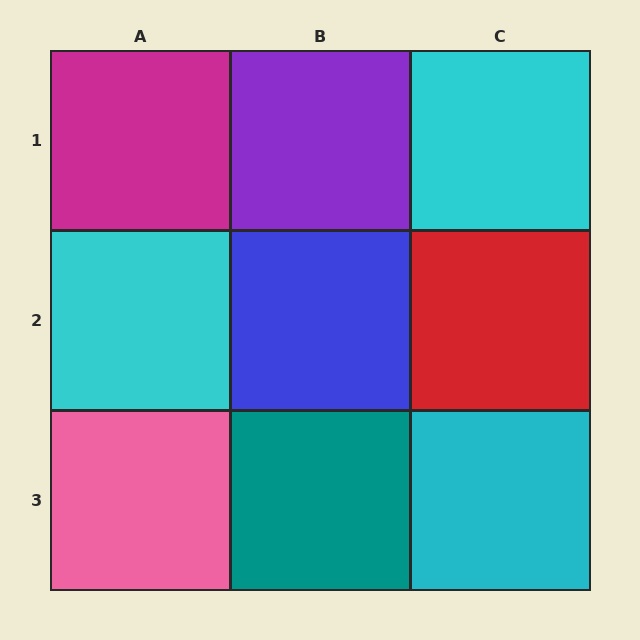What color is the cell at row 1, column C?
Cyan.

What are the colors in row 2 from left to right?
Cyan, blue, red.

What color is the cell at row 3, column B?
Teal.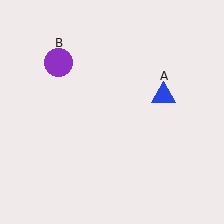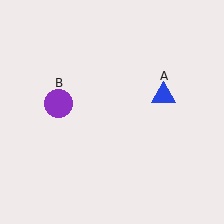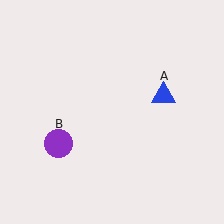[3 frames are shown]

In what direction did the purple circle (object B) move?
The purple circle (object B) moved down.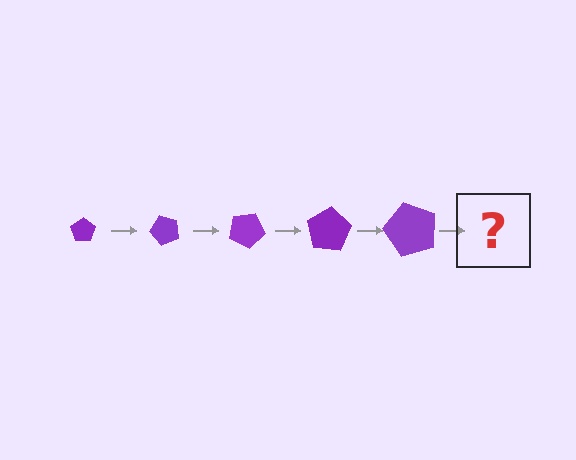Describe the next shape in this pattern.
It should be a pentagon, larger than the previous one and rotated 250 degrees from the start.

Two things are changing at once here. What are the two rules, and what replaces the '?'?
The two rules are that the pentagon grows larger each step and it rotates 50 degrees each step. The '?' should be a pentagon, larger than the previous one and rotated 250 degrees from the start.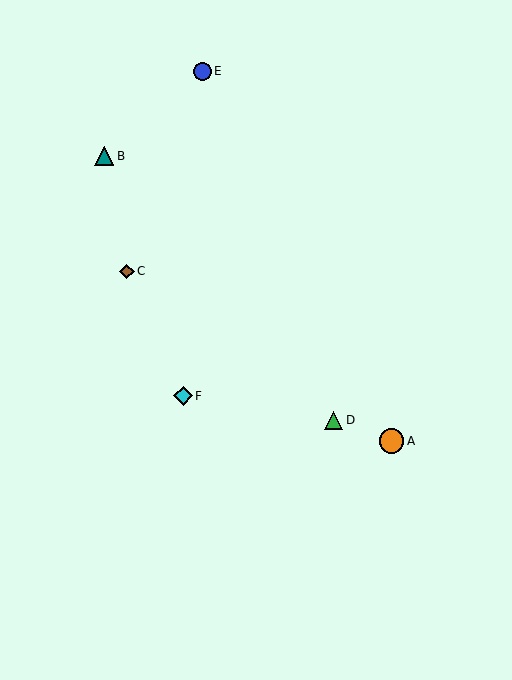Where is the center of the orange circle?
The center of the orange circle is at (392, 441).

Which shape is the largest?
The orange circle (labeled A) is the largest.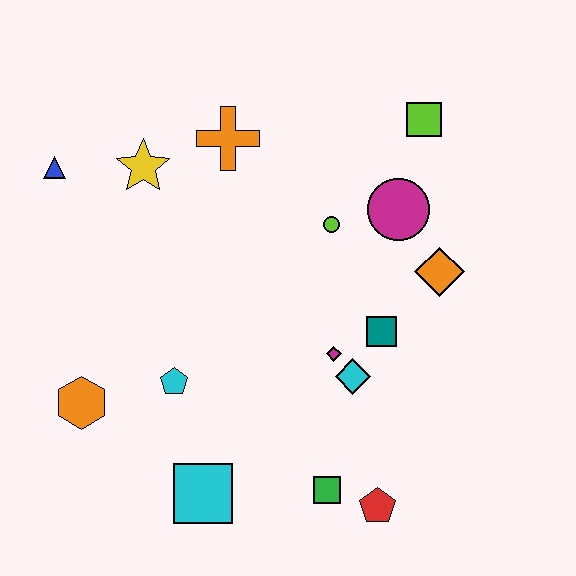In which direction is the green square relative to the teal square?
The green square is below the teal square.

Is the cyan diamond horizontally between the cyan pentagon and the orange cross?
No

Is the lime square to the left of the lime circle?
No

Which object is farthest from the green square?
The blue triangle is farthest from the green square.